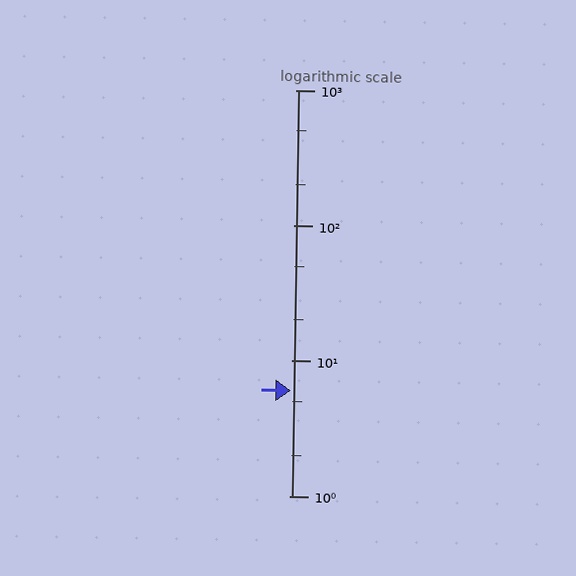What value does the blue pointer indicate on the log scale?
The pointer indicates approximately 6.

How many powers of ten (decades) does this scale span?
The scale spans 3 decades, from 1 to 1000.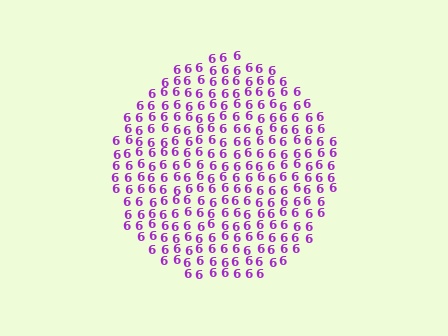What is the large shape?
The large shape is a circle.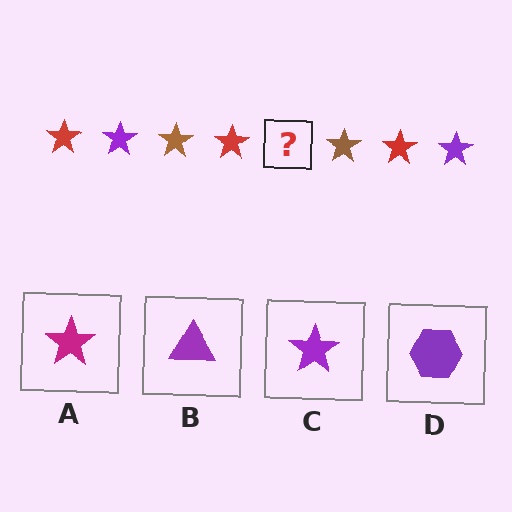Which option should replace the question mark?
Option C.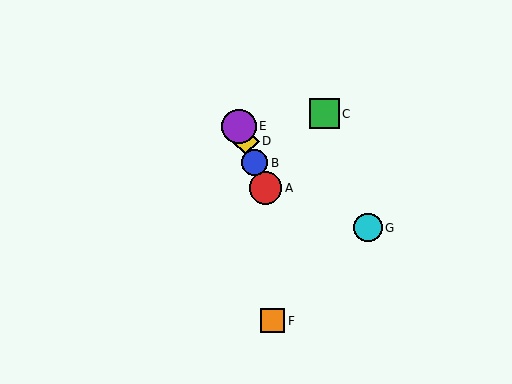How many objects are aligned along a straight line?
4 objects (A, B, D, E) are aligned along a straight line.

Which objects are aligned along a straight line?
Objects A, B, D, E are aligned along a straight line.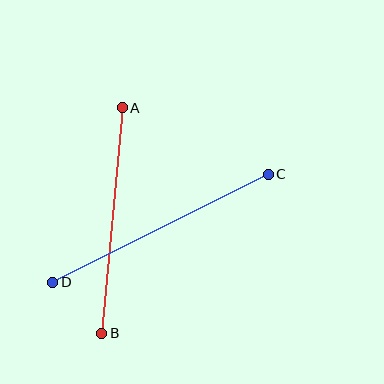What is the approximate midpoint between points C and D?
The midpoint is at approximately (161, 228) pixels.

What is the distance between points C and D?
The distance is approximately 241 pixels.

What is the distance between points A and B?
The distance is approximately 226 pixels.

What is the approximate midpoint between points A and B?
The midpoint is at approximately (112, 220) pixels.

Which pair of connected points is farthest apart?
Points C and D are farthest apart.